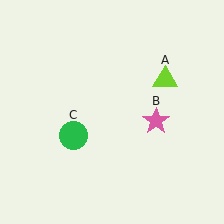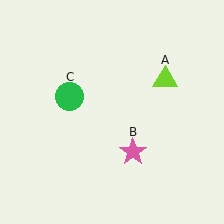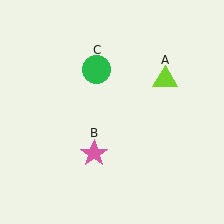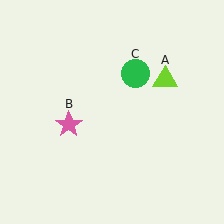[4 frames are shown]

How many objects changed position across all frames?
2 objects changed position: pink star (object B), green circle (object C).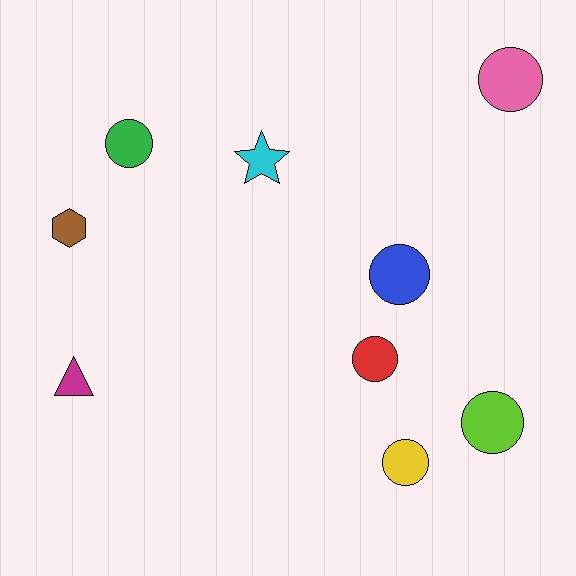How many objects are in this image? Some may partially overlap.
There are 9 objects.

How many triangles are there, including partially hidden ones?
There is 1 triangle.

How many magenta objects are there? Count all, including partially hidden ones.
There is 1 magenta object.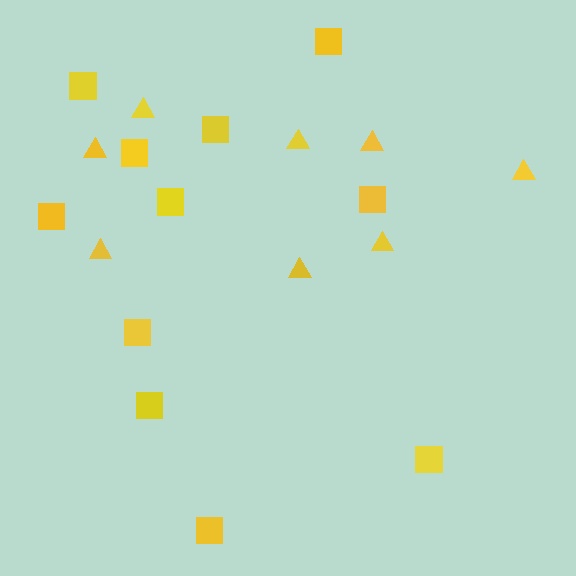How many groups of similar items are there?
There are 2 groups: one group of triangles (8) and one group of squares (11).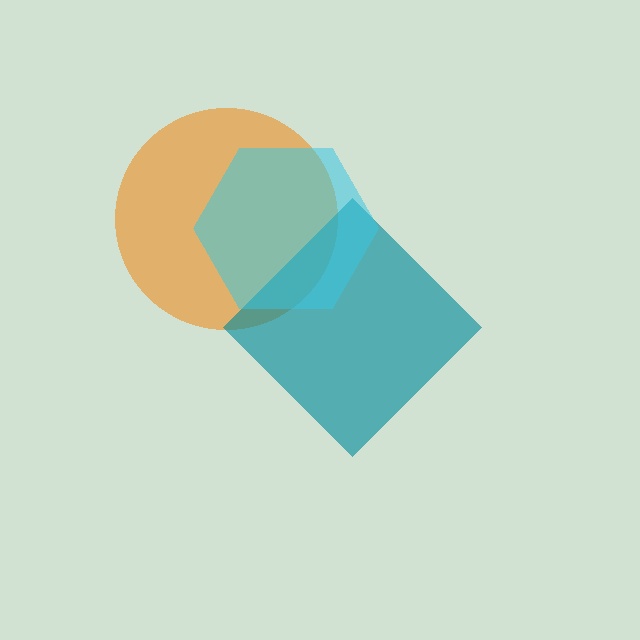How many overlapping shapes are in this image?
There are 3 overlapping shapes in the image.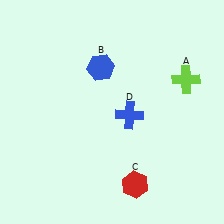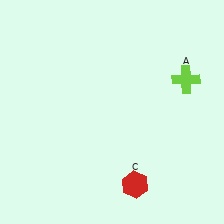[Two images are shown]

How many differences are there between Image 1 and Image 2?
There are 2 differences between the two images.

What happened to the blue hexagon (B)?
The blue hexagon (B) was removed in Image 2. It was in the top-left area of Image 1.